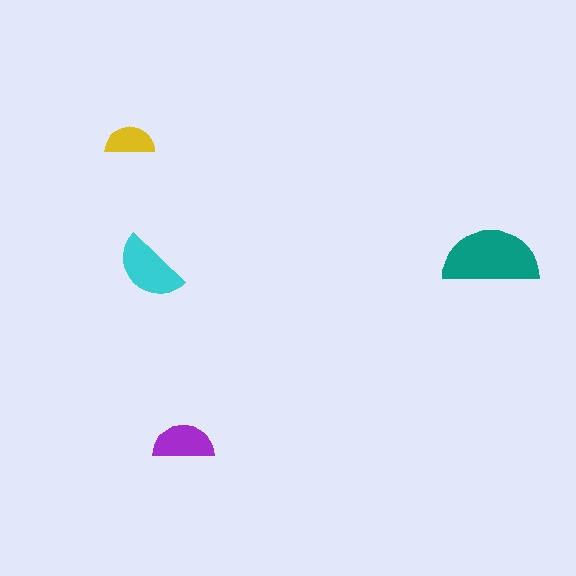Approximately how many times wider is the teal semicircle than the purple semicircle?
About 1.5 times wider.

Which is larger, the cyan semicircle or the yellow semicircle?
The cyan one.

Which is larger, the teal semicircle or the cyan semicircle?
The teal one.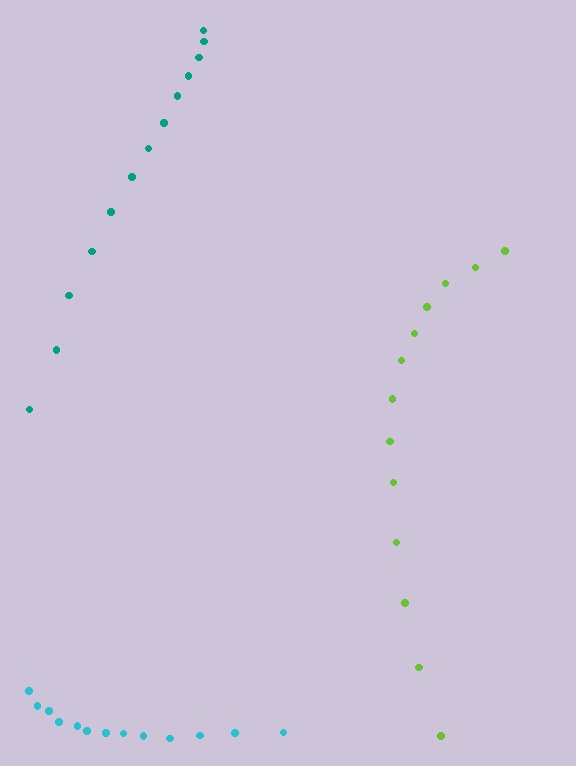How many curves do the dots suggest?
There are 3 distinct paths.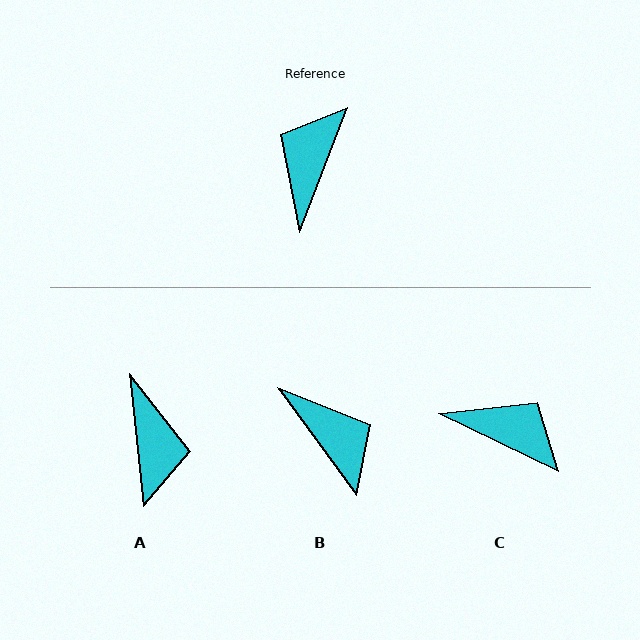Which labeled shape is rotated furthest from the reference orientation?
A, about 153 degrees away.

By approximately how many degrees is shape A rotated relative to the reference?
Approximately 153 degrees clockwise.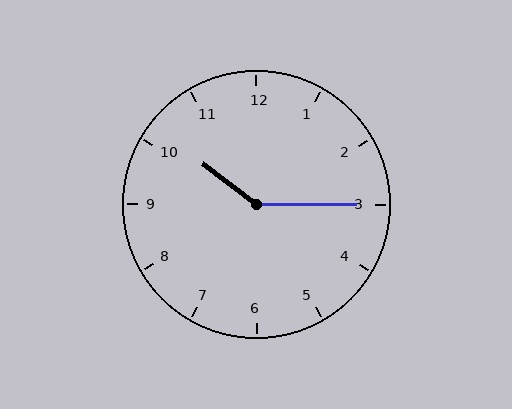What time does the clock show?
10:15.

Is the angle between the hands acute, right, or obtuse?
It is obtuse.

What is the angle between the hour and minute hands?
Approximately 142 degrees.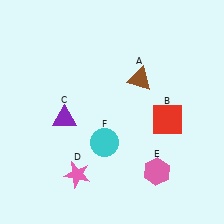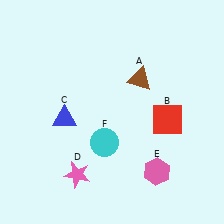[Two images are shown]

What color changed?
The triangle (C) changed from purple in Image 1 to blue in Image 2.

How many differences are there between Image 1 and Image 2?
There is 1 difference between the two images.